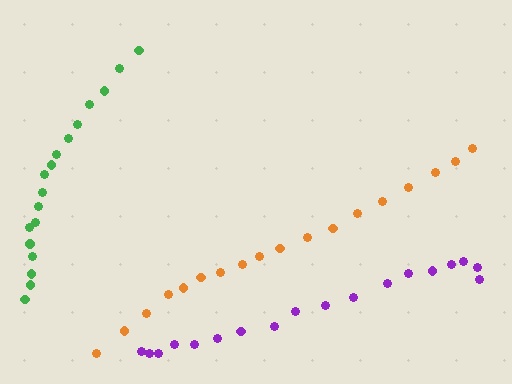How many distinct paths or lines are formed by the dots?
There are 3 distinct paths.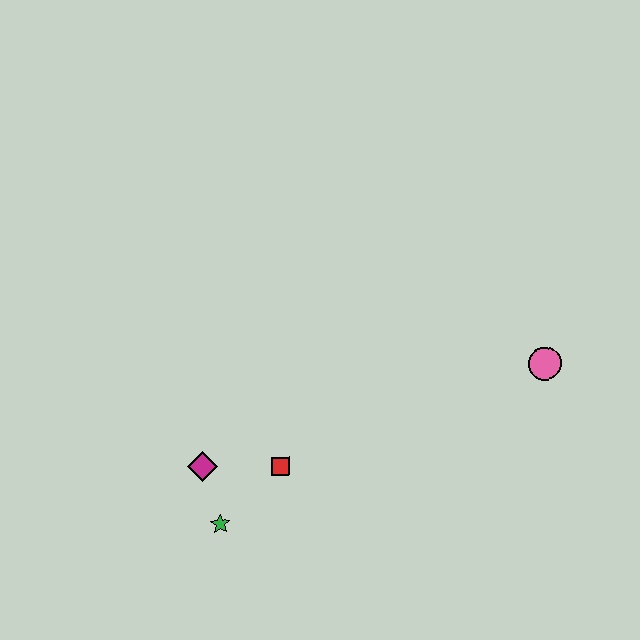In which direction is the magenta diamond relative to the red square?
The magenta diamond is to the left of the red square.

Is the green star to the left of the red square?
Yes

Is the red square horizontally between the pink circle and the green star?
Yes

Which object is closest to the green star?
The magenta diamond is closest to the green star.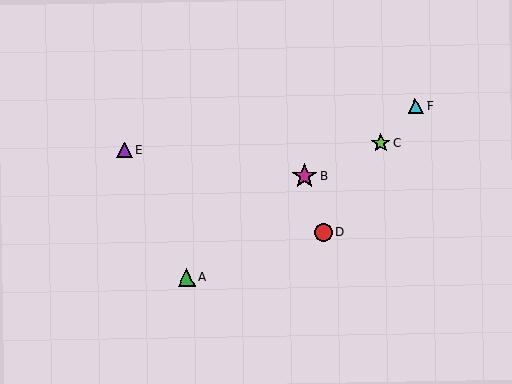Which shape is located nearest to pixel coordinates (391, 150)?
The lime star (labeled C) at (381, 143) is nearest to that location.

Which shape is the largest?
The magenta star (labeled B) is the largest.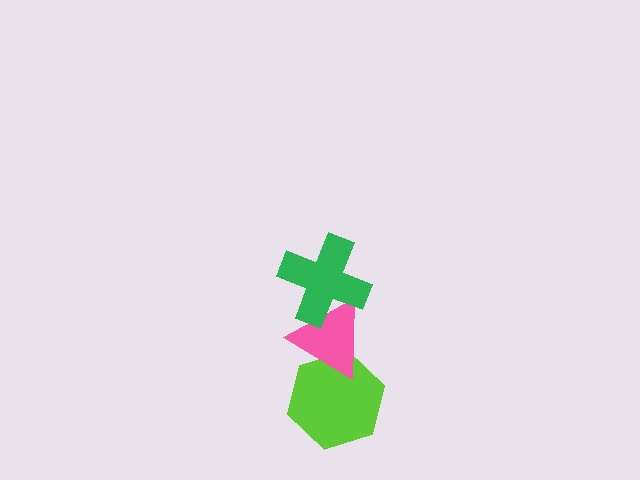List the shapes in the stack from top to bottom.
From top to bottom: the green cross, the pink triangle, the lime hexagon.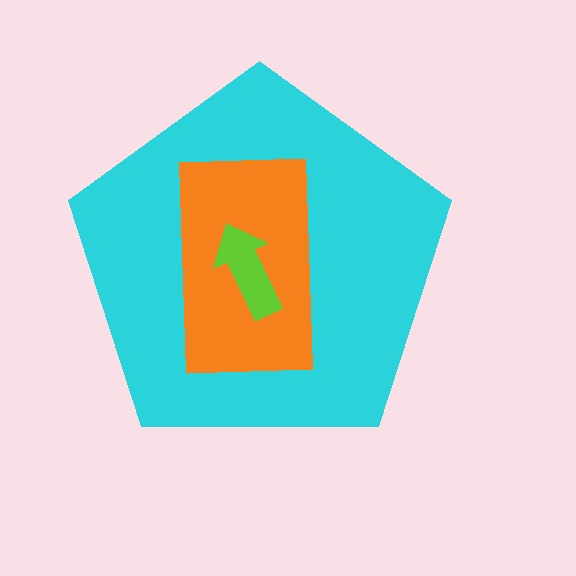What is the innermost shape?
The lime arrow.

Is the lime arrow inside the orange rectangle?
Yes.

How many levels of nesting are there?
3.